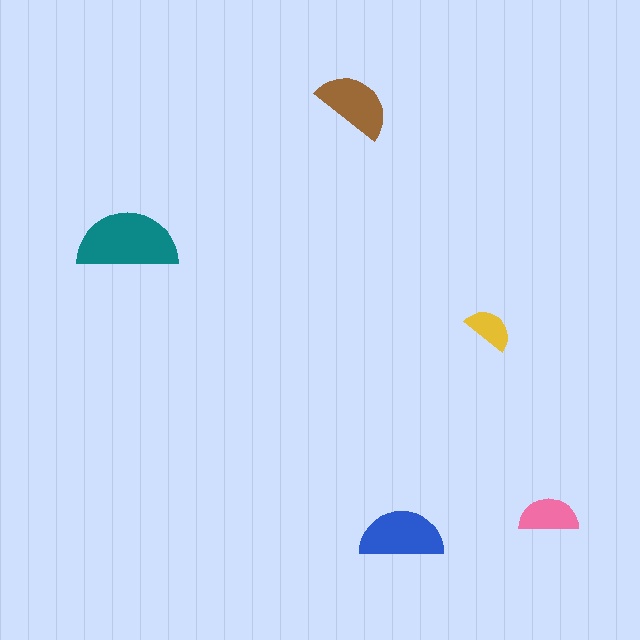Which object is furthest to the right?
The pink semicircle is rightmost.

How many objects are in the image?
There are 5 objects in the image.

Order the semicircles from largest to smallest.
the teal one, the blue one, the brown one, the pink one, the yellow one.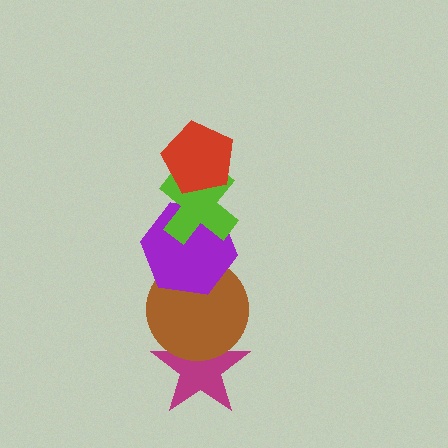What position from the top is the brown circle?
The brown circle is 4th from the top.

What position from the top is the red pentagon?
The red pentagon is 1st from the top.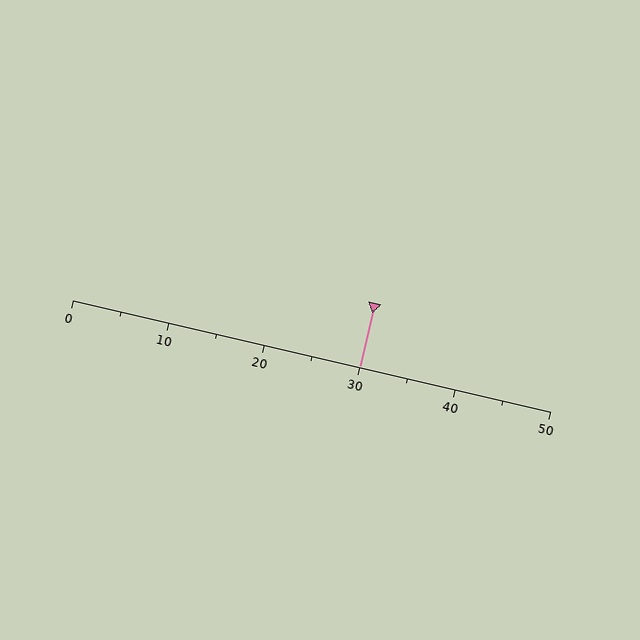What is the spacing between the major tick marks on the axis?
The major ticks are spaced 10 apart.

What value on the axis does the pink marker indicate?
The marker indicates approximately 30.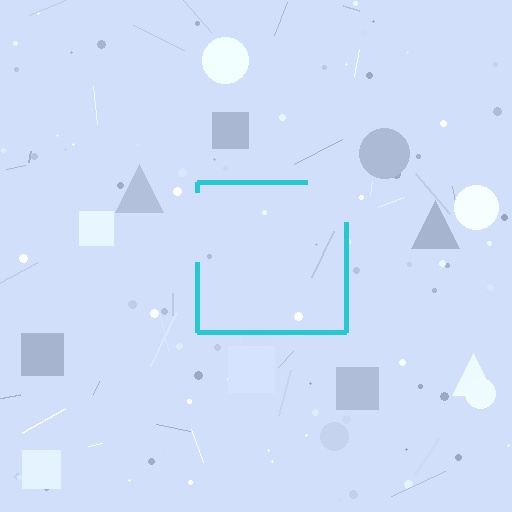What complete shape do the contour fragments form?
The contour fragments form a square.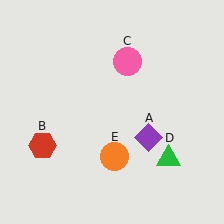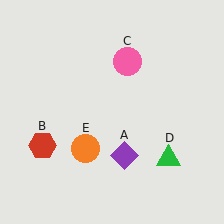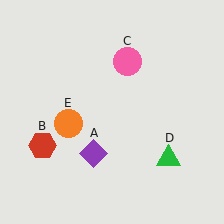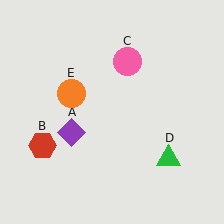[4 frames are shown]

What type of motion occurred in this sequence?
The purple diamond (object A), orange circle (object E) rotated clockwise around the center of the scene.